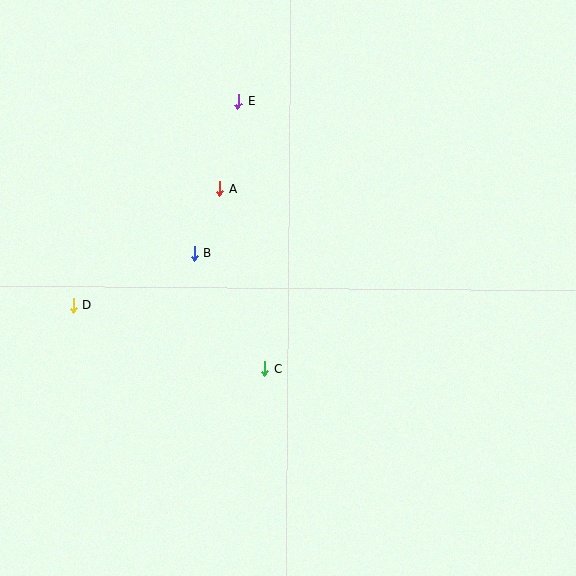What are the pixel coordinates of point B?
Point B is at (195, 253).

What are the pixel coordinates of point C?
Point C is at (265, 369).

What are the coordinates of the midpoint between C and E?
The midpoint between C and E is at (252, 235).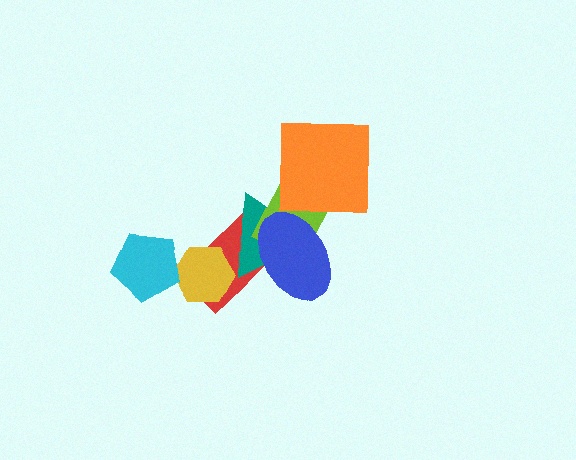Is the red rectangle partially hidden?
Yes, it is partially covered by another shape.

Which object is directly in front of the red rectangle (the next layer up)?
The yellow hexagon is directly in front of the red rectangle.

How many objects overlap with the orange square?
1 object overlaps with the orange square.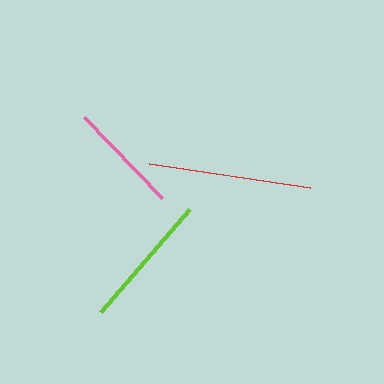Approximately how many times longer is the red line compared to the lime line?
The red line is approximately 1.2 times the length of the lime line.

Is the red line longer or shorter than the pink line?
The red line is longer than the pink line.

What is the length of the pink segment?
The pink segment is approximately 112 pixels long.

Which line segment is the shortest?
The pink line is the shortest at approximately 112 pixels.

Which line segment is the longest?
The red line is the longest at approximately 163 pixels.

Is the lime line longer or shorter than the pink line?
The lime line is longer than the pink line.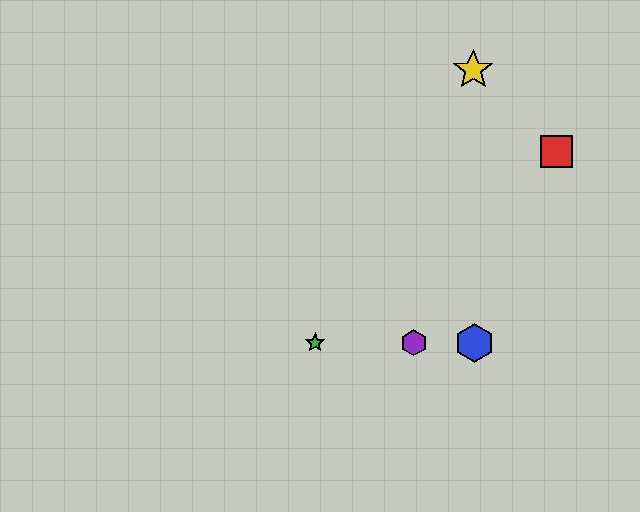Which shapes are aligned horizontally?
The blue hexagon, the green star, the purple hexagon are aligned horizontally.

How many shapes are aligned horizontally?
3 shapes (the blue hexagon, the green star, the purple hexagon) are aligned horizontally.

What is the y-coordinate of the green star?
The green star is at y≈343.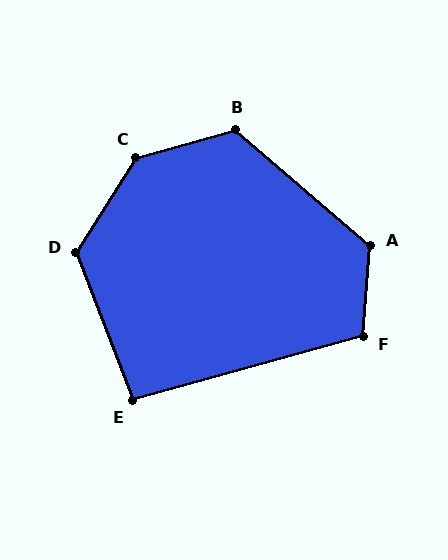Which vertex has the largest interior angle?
C, at approximately 138 degrees.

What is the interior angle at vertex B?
Approximately 124 degrees (obtuse).